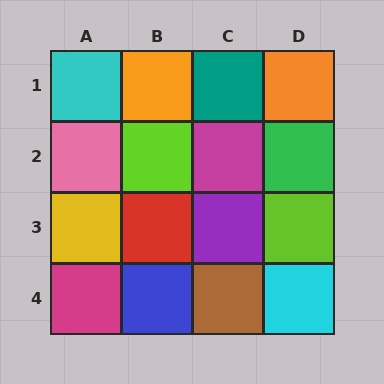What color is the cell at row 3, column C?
Purple.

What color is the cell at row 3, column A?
Yellow.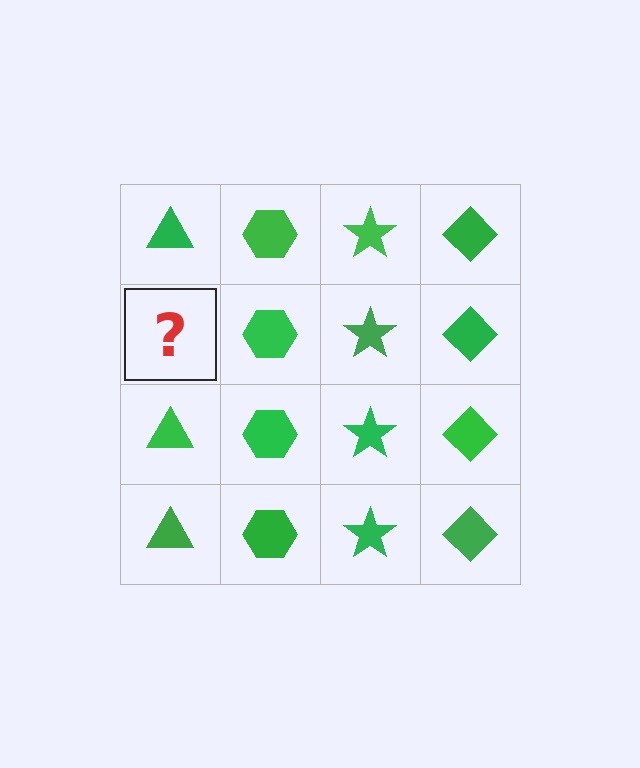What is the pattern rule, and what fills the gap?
The rule is that each column has a consistent shape. The gap should be filled with a green triangle.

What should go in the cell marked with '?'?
The missing cell should contain a green triangle.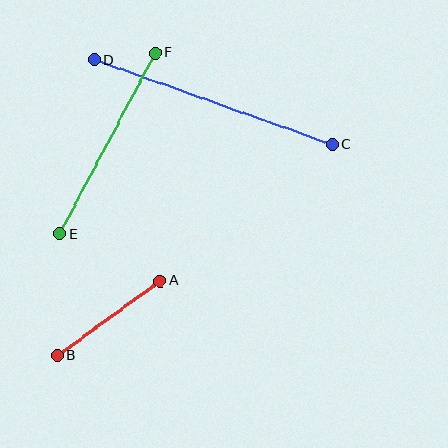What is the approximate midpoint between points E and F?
The midpoint is at approximately (108, 143) pixels.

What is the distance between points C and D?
The distance is approximately 253 pixels.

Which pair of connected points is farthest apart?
Points C and D are farthest apart.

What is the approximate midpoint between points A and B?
The midpoint is at approximately (109, 318) pixels.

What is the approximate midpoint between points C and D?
The midpoint is at approximately (213, 102) pixels.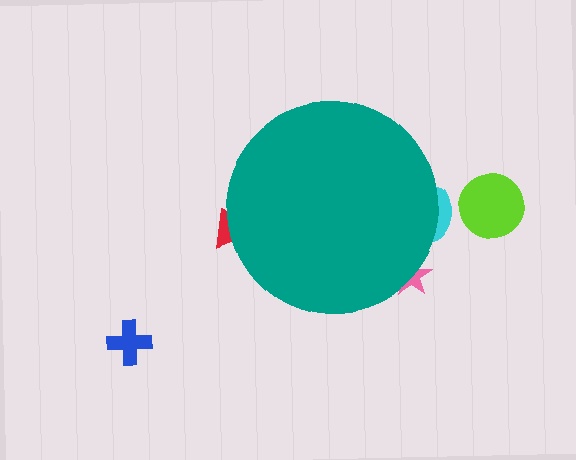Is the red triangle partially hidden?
Yes, the red triangle is partially hidden behind the teal circle.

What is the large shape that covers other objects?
A teal circle.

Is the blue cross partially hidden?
No, the blue cross is fully visible.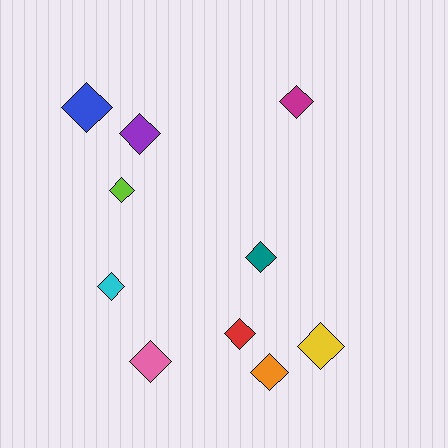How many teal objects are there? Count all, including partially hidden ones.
There is 1 teal object.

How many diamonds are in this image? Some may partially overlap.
There are 10 diamonds.